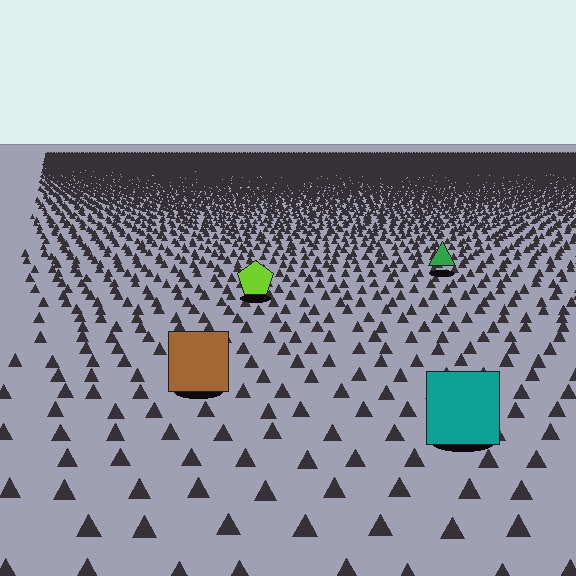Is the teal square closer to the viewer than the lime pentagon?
Yes. The teal square is closer — you can tell from the texture gradient: the ground texture is coarser near it.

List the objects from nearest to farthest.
From nearest to farthest: the teal square, the brown square, the lime pentagon, the green triangle.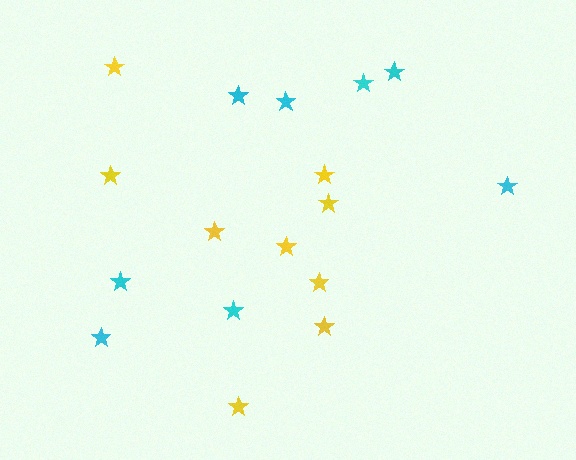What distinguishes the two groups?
There are 2 groups: one group of yellow stars (9) and one group of cyan stars (8).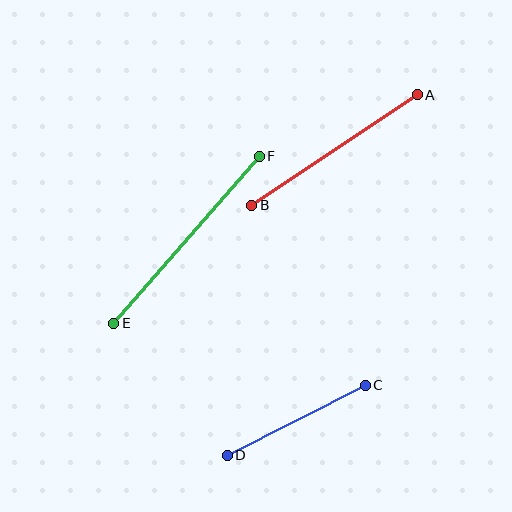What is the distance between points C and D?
The distance is approximately 155 pixels.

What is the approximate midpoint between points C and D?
The midpoint is at approximately (296, 420) pixels.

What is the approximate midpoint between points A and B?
The midpoint is at approximately (334, 150) pixels.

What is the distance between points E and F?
The distance is approximately 222 pixels.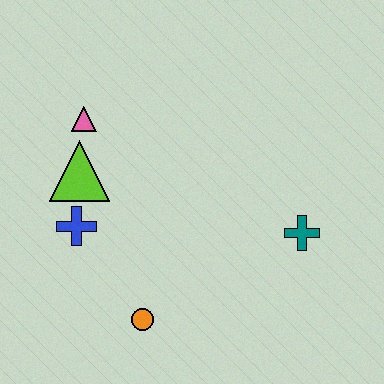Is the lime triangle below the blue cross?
No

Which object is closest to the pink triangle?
The lime triangle is closest to the pink triangle.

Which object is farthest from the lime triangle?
The teal cross is farthest from the lime triangle.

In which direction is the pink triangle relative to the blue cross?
The pink triangle is above the blue cross.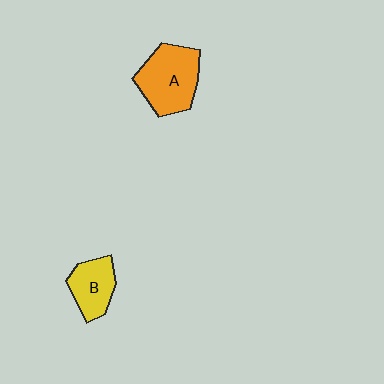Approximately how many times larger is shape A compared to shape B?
Approximately 1.6 times.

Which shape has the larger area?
Shape A (orange).